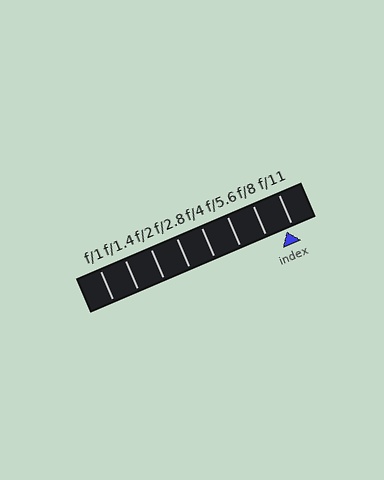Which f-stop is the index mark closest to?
The index mark is closest to f/11.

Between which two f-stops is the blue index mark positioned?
The index mark is between f/8 and f/11.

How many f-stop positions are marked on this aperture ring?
There are 8 f-stop positions marked.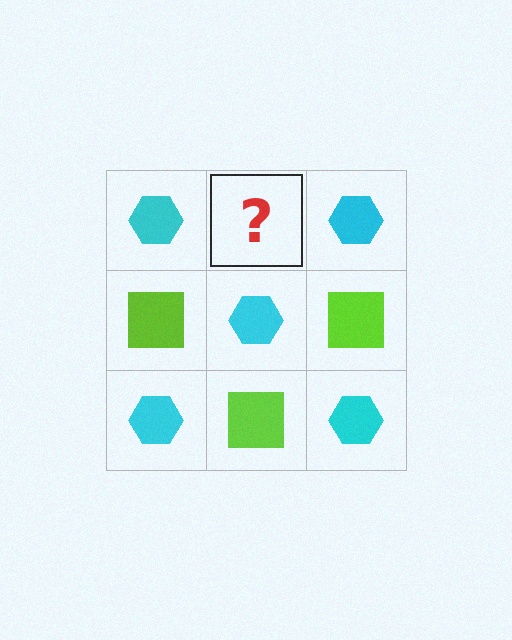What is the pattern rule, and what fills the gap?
The rule is that it alternates cyan hexagon and lime square in a checkerboard pattern. The gap should be filled with a lime square.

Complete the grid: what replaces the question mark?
The question mark should be replaced with a lime square.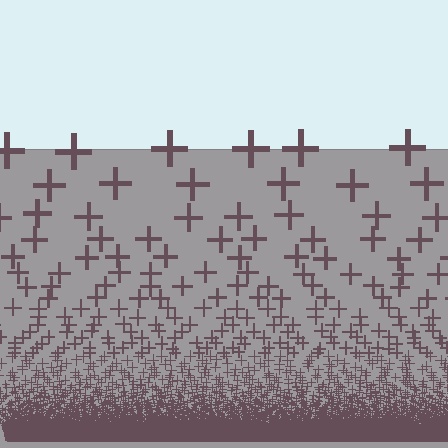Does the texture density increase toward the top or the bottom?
Density increases toward the bottom.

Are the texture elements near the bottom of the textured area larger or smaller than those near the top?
Smaller. The gradient is inverted — elements near the bottom are smaller and denser.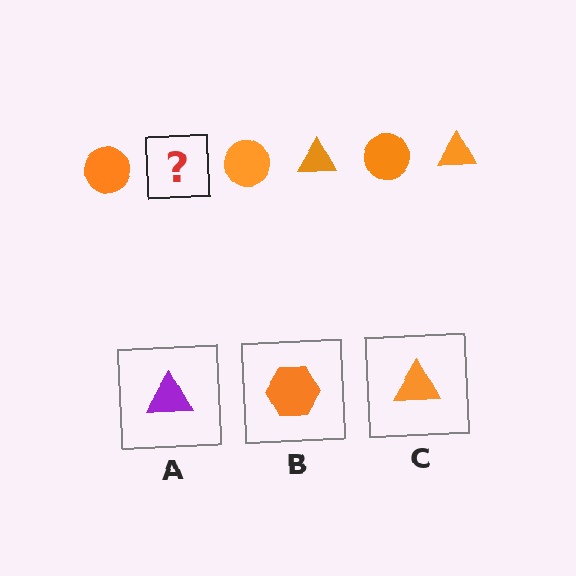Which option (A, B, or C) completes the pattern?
C.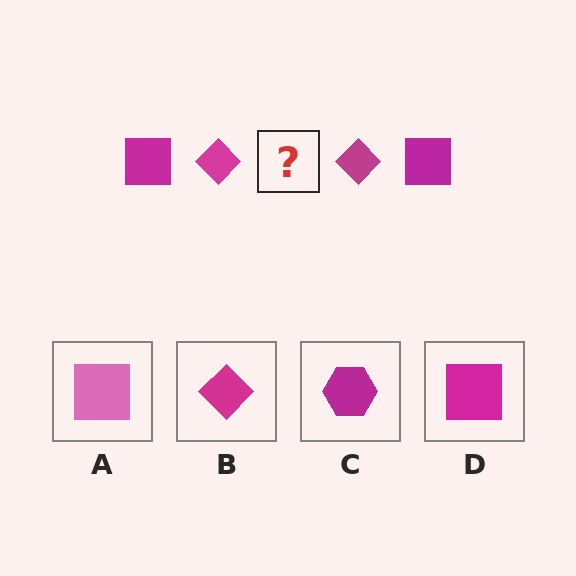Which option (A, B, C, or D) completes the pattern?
D.